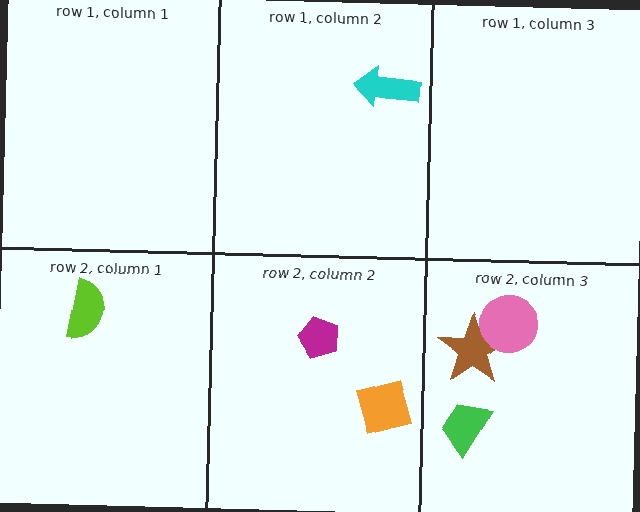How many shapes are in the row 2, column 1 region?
1.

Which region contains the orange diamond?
The row 2, column 2 region.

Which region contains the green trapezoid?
The row 2, column 3 region.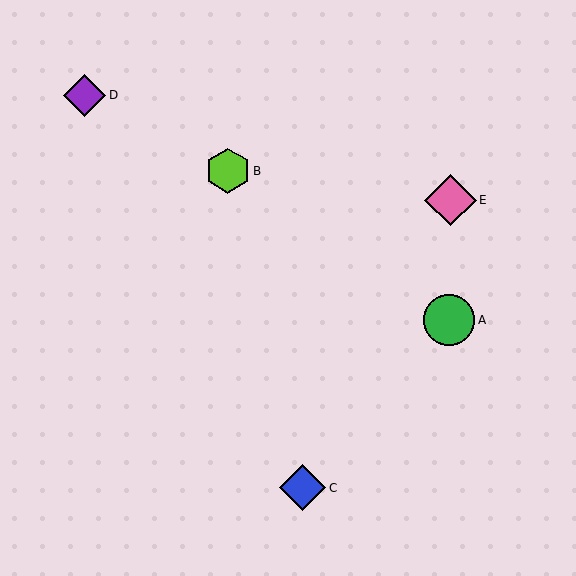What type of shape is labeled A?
Shape A is a green circle.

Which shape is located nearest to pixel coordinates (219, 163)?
The lime hexagon (labeled B) at (228, 171) is nearest to that location.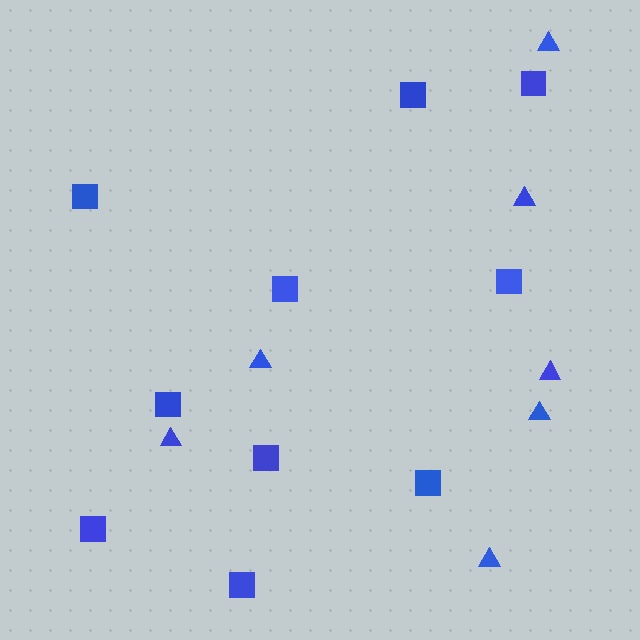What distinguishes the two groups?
There are 2 groups: one group of triangles (7) and one group of squares (10).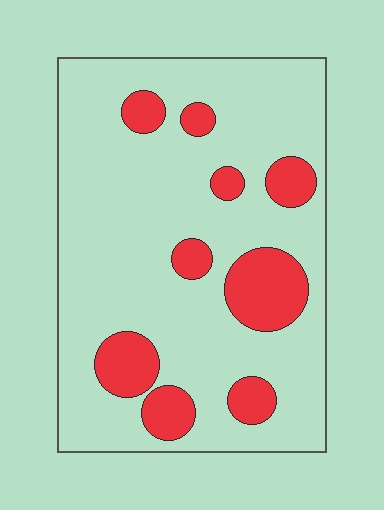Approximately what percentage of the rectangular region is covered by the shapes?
Approximately 20%.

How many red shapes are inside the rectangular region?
9.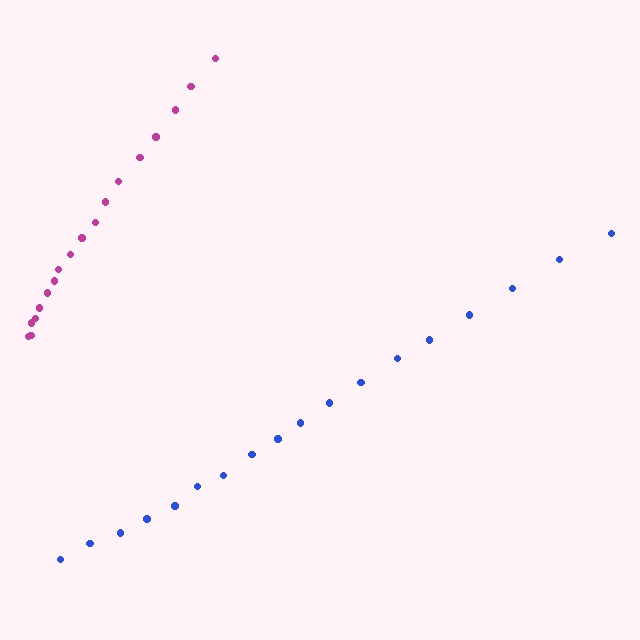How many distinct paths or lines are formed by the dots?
There are 2 distinct paths.